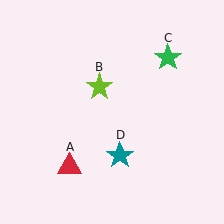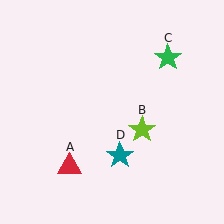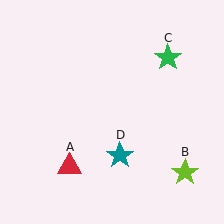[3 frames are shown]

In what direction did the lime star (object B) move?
The lime star (object B) moved down and to the right.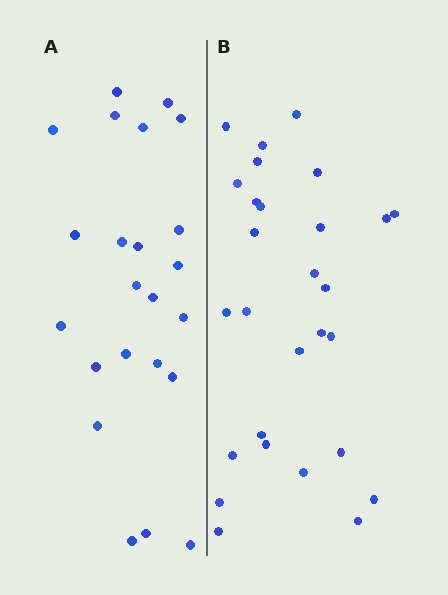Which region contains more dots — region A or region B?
Region B (the right region) has more dots.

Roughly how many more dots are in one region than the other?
Region B has about 5 more dots than region A.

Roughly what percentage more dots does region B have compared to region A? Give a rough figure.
About 20% more.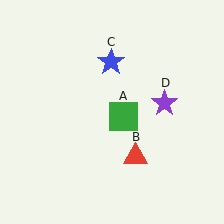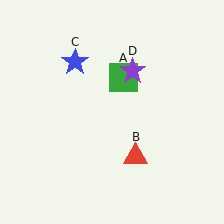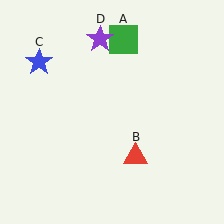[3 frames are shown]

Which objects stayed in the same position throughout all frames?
Red triangle (object B) remained stationary.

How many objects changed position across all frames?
3 objects changed position: green square (object A), blue star (object C), purple star (object D).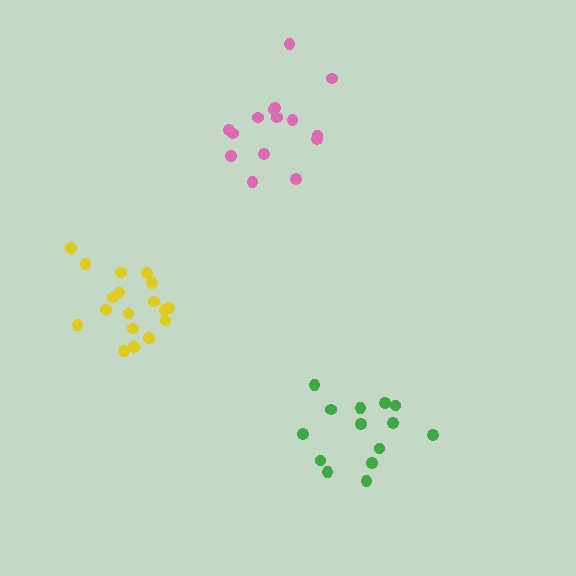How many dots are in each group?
Group 1: 15 dots, Group 2: 18 dots, Group 3: 14 dots (47 total).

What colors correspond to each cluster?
The clusters are colored: pink, yellow, green.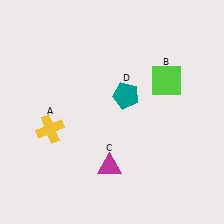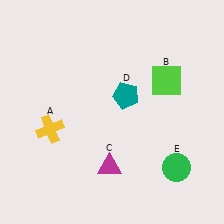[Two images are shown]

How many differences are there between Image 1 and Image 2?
There is 1 difference between the two images.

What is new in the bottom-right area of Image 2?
A green circle (E) was added in the bottom-right area of Image 2.